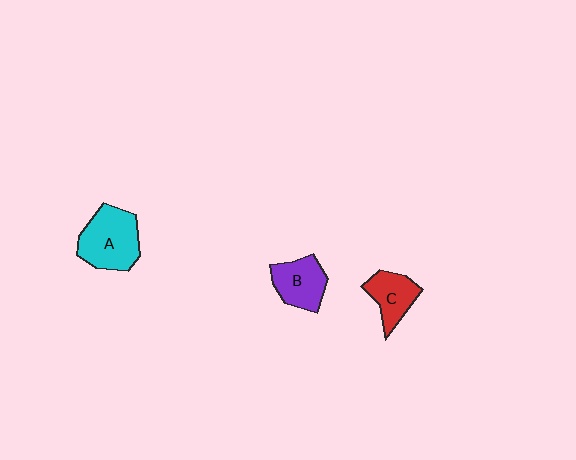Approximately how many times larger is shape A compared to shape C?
Approximately 1.6 times.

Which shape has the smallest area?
Shape C (red).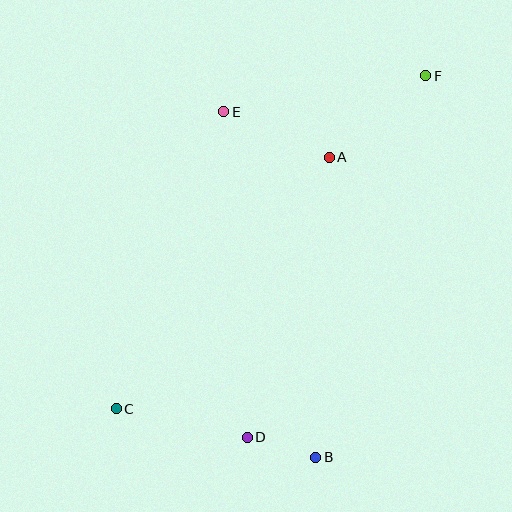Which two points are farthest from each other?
Points C and F are farthest from each other.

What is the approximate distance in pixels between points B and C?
The distance between B and C is approximately 205 pixels.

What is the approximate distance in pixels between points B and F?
The distance between B and F is approximately 398 pixels.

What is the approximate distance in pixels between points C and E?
The distance between C and E is approximately 315 pixels.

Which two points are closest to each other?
Points B and D are closest to each other.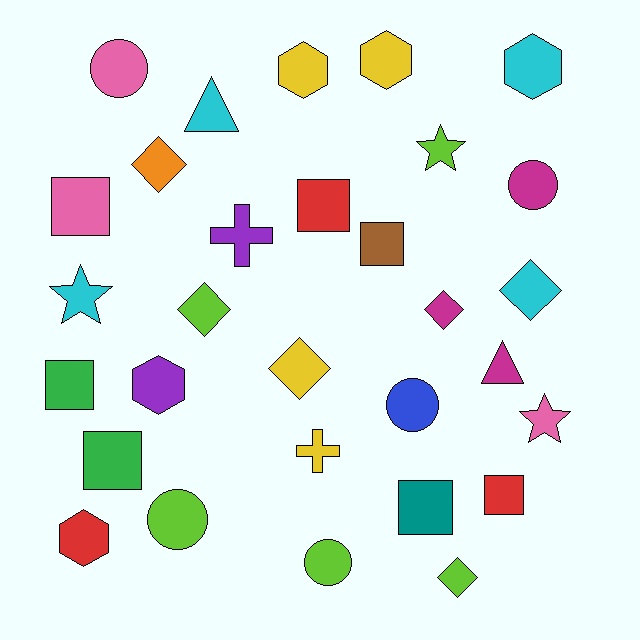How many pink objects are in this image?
There are 3 pink objects.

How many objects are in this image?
There are 30 objects.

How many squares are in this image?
There are 7 squares.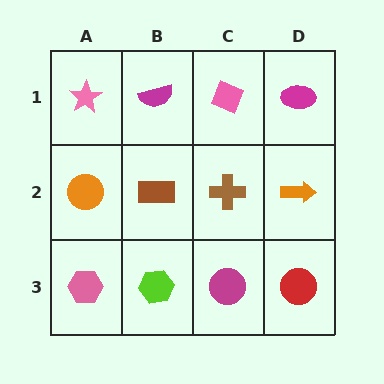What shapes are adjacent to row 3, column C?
A brown cross (row 2, column C), a lime hexagon (row 3, column B), a red circle (row 3, column D).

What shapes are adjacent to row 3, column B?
A brown rectangle (row 2, column B), a pink hexagon (row 3, column A), a magenta circle (row 3, column C).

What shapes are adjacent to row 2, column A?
A pink star (row 1, column A), a pink hexagon (row 3, column A), a brown rectangle (row 2, column B).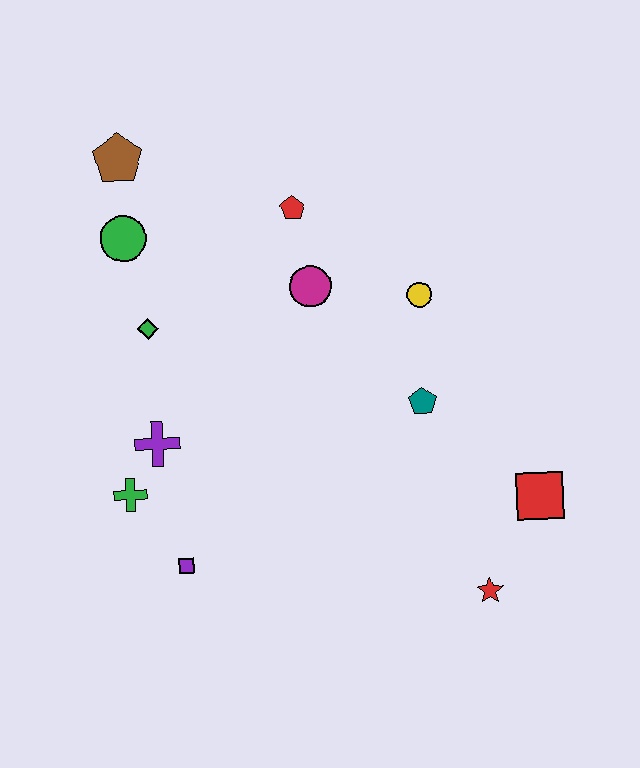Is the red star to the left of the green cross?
No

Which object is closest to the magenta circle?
The red pentagon is closest to the magenta circle.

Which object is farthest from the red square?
The brown pentagon is farthest from the red square.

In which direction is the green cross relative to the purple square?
The green cross is above the purple square.